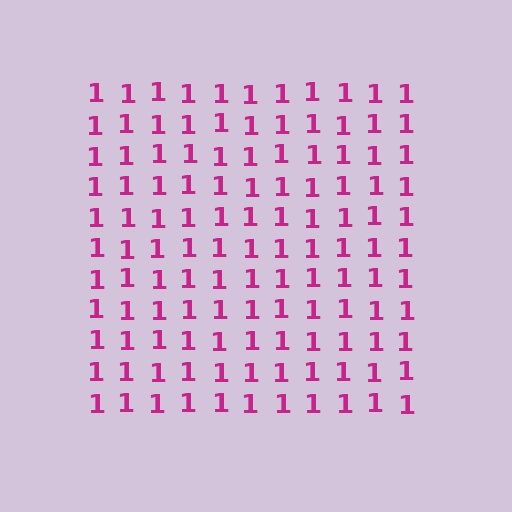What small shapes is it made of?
It is made of small digit 1's.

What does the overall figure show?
The overall figure shows a square.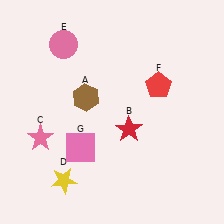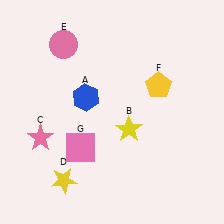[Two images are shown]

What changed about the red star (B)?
In Image 1, B is red. In Image 2, it changed to yellow.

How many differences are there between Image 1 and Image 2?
There are 3 differences between the two images.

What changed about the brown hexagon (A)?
In Image 1, A is brown. In Image 2, it changed to blue.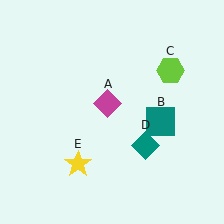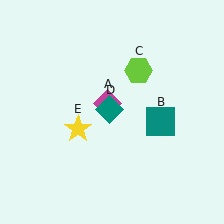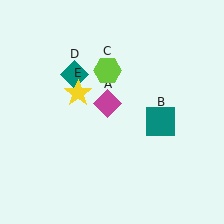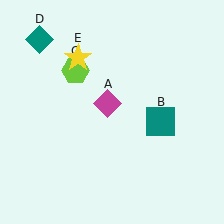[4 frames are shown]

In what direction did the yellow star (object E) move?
The yellow star (object E) moved up.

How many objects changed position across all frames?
3 objects changed position: lime hexagon (object C), teal diamond (object D), yellow star (object E).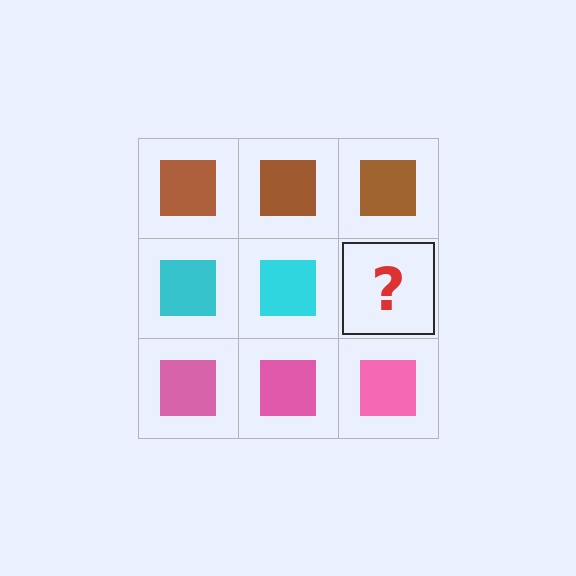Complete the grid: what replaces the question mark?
The question mark should be replaced with a cyan square.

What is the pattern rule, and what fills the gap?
The rule is that each row has a consistent color. The gap should be filled with a cyan square.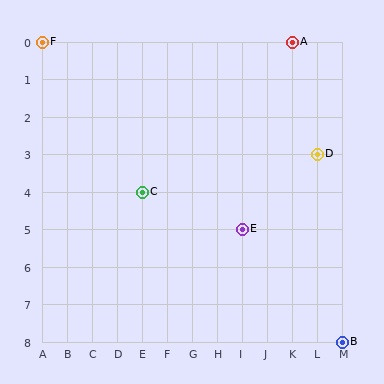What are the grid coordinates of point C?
Point C is at grid coordinates (E, 4).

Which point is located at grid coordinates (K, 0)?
Point A is at (K, 0).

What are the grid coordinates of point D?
Point D is at grid coordinates (L, 3).